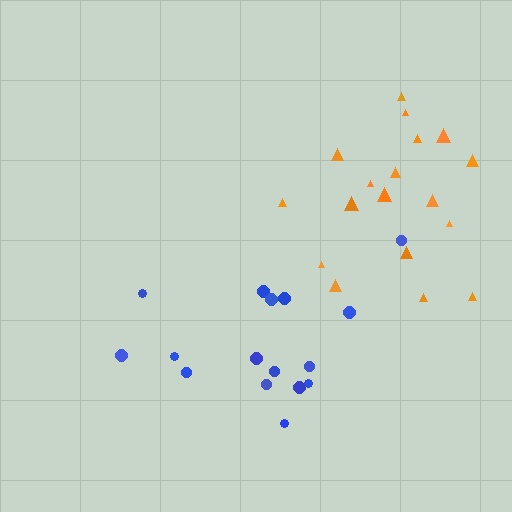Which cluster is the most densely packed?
Blue.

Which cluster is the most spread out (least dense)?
Orange.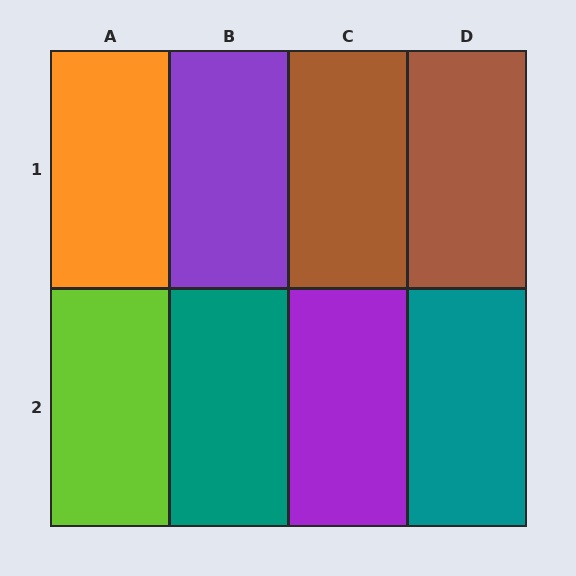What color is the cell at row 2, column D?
Teal.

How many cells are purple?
2 cells are purple.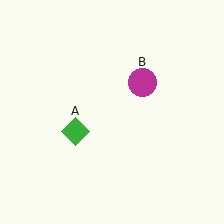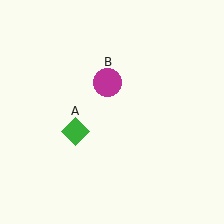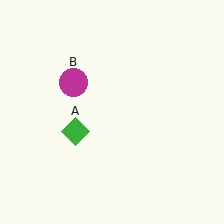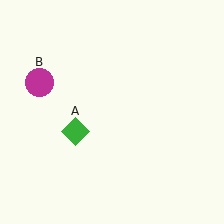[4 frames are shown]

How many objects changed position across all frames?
1 object changed position: magenta circle (object B).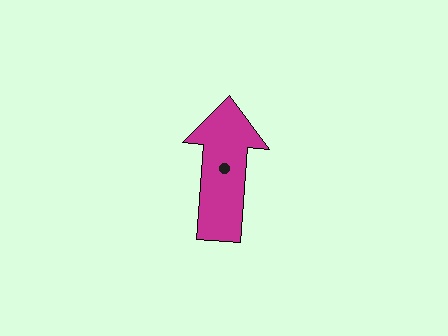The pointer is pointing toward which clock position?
Roughly 12 o'clock.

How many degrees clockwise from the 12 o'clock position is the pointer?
Approximately 4 degrees.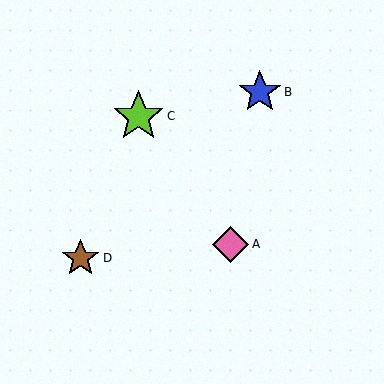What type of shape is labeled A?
Shape A is a pink diamond.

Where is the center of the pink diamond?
The center of the pink diamond is at (231, 244).